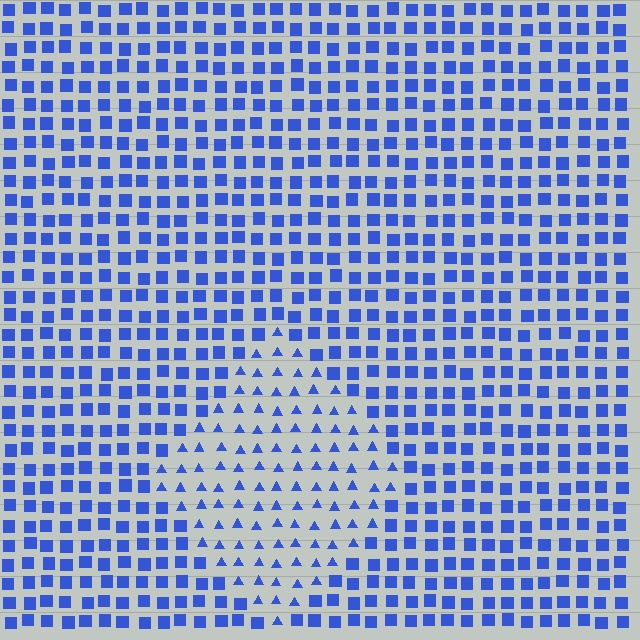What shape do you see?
I see a diamond.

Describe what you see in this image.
The image is filled with small blue elements arranged in a uniform grid. A diamond-shaped region contains triangles, while the surrounding area contains squares. The boundary is defined purely by the change in element shape.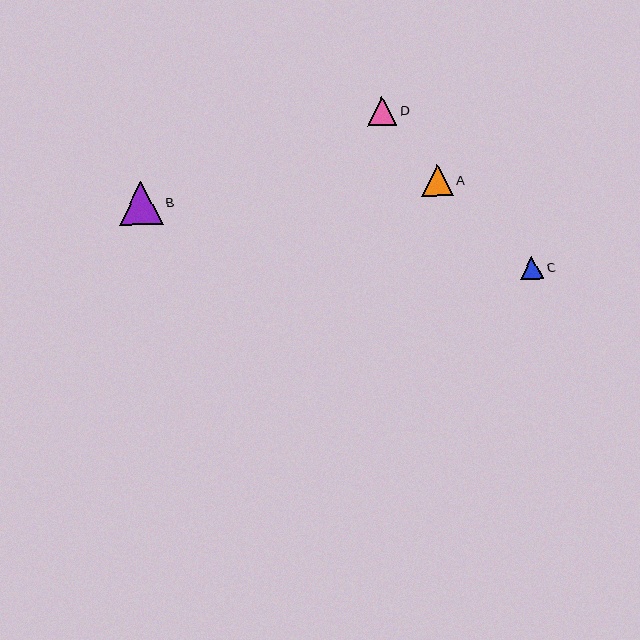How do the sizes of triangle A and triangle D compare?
Triangle A and triangle D are approximately the same size.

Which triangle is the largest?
Triangle B is the largest with a size of approximately 43 pixels.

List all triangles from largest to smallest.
From largest to smallest: B, A, D, C.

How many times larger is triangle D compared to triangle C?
Triangle D is approximately 1.3 times the size of triangle C.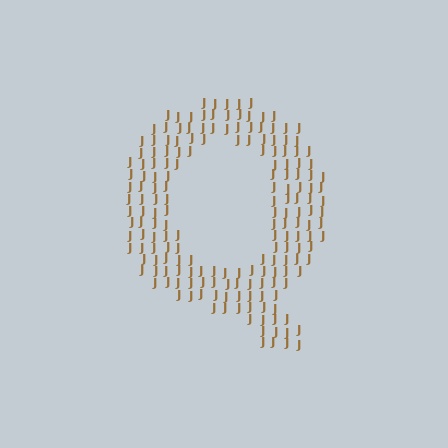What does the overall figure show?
The overall figure shows the letter Q.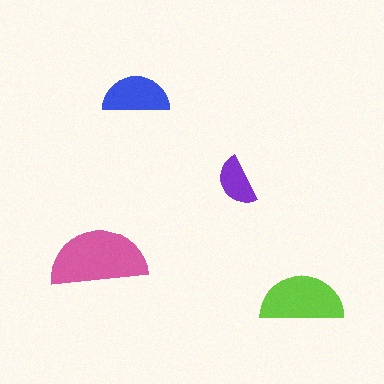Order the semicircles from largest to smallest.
the pink one, the lime one, the blue one, the purple one.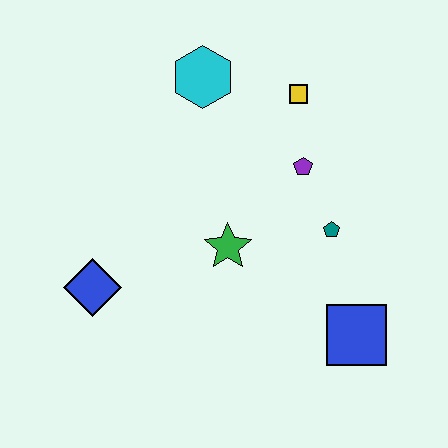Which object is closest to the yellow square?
The purple pentagon is closest to the yellow square.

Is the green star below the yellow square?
Yes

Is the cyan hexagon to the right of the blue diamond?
Yes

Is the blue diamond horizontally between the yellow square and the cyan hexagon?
No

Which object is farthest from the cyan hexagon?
The blue square is farthest from the cyan hexagon.